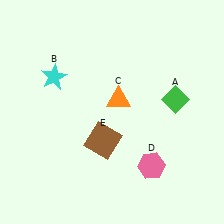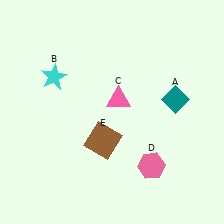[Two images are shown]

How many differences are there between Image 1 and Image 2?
There are 2 differences between the two images.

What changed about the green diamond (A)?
In Image 1, A is green. In Image 2, it changed to teal.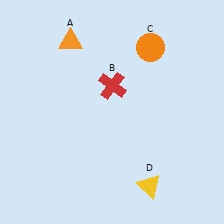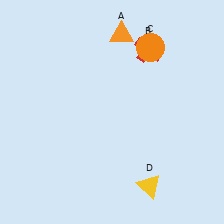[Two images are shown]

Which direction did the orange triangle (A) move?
The orange triangle (A) moved right.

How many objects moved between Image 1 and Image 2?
2 objects moved between the two images.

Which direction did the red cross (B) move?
The red cross (B) moved up.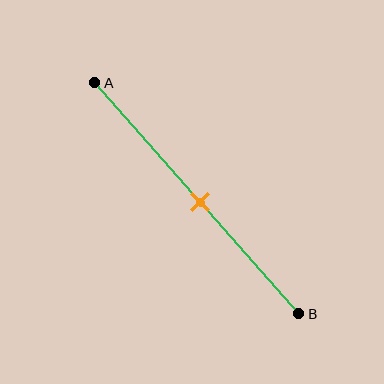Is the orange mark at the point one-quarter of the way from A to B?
No, the mark is at about 50% from A, not at the 25% one-quarter point.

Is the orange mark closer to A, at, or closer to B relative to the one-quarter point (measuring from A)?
The orange mark is closer to point B than the one-quarter point of segment AB.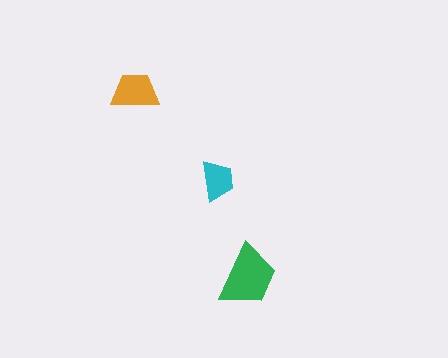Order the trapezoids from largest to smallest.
the green one, the orange one, the cyan one.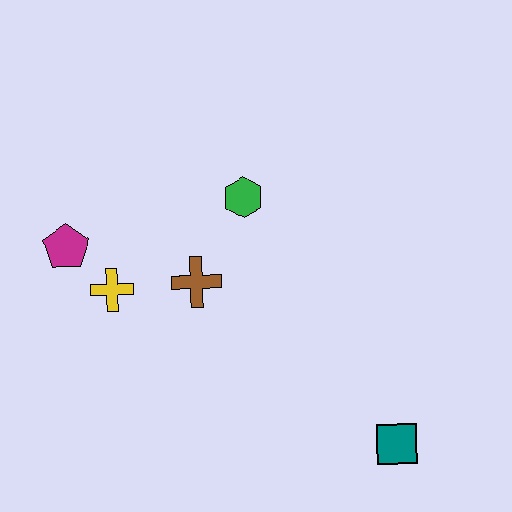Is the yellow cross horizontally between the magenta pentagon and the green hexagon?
Yes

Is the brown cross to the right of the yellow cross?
Yes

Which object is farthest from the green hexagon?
The teal square is farthest from the green hexagon.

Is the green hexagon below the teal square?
No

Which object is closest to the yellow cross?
The magenta pentagon is closest to the yellow cross.